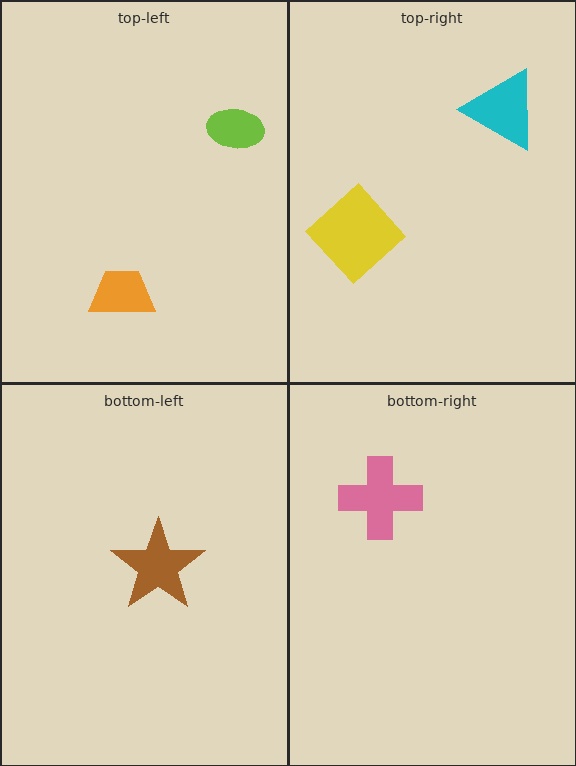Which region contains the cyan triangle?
The top-right region.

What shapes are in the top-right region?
The cyan triangle, the yellow diamond.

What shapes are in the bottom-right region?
The pink cross.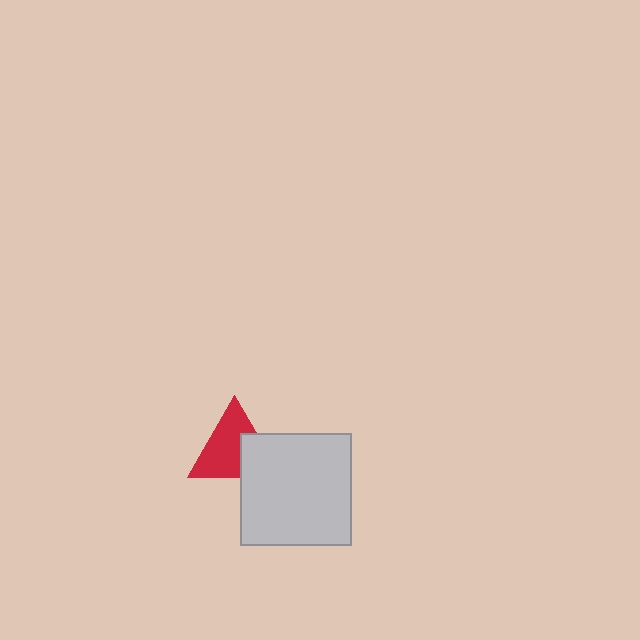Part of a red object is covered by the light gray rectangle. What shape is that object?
It is a triangle.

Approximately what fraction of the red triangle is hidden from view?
Roughly 34% of the red triangle is hidden behind the light gray rectangle.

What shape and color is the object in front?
The object in front is a light gray rectangle.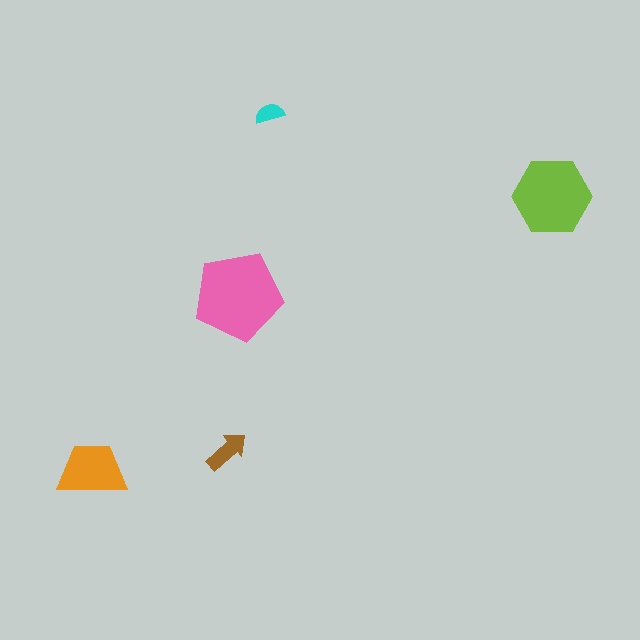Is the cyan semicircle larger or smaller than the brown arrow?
Smaller.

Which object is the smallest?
The cyan semicircle.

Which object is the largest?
The pink pentagon.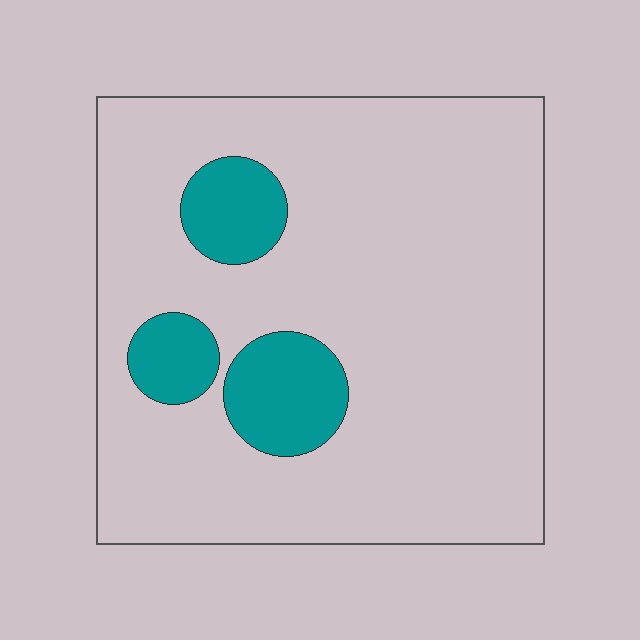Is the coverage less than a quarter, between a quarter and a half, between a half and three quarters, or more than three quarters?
Less than a quarter.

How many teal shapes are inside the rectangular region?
3.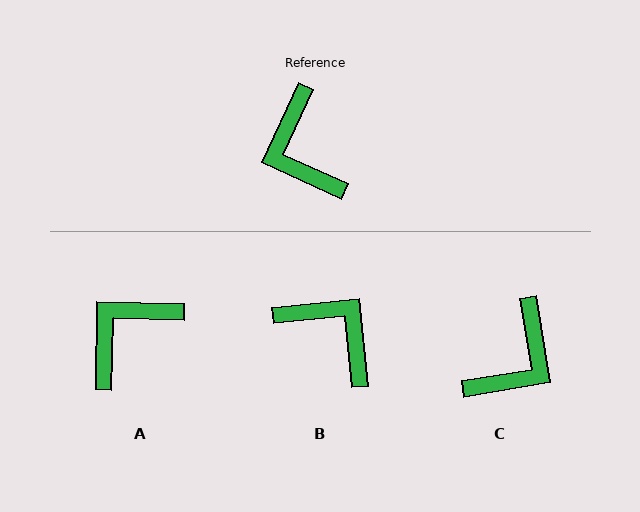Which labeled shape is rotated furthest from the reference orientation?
B, about 150 degrees away.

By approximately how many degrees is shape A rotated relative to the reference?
Approximately 67 degrees clockwise.